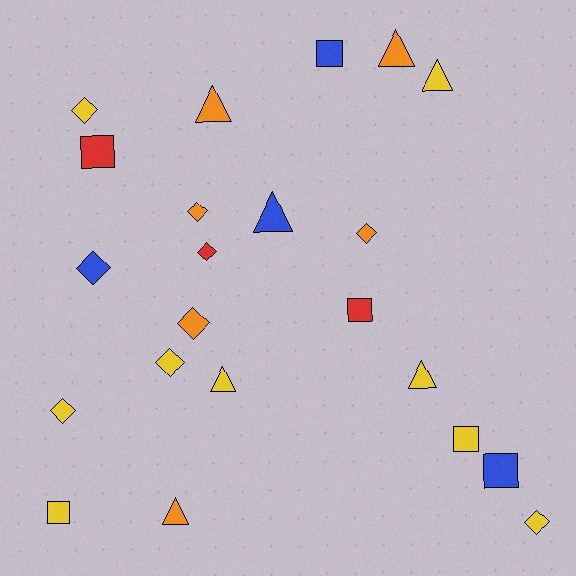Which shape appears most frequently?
Diamond, with 9 objects.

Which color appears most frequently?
Yellow, with 9 objects.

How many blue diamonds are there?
There is 1 blue diamond.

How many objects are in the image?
There are 22 objects.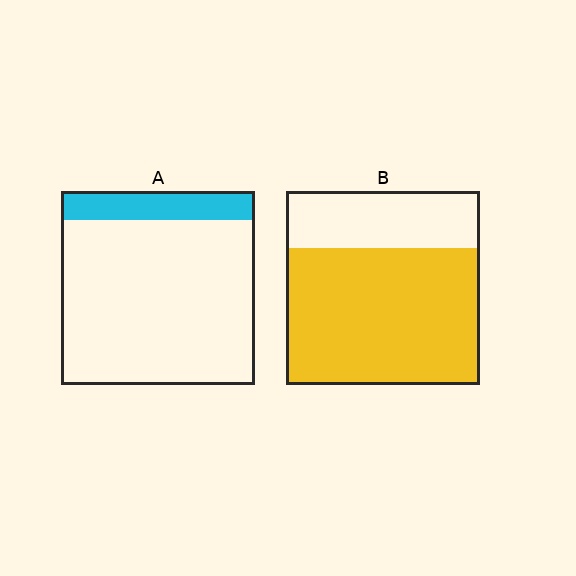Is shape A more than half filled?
No.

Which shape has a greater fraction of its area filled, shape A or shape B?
Shape B.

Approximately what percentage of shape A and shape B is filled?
A is approximately 15% and B is approximately 70%.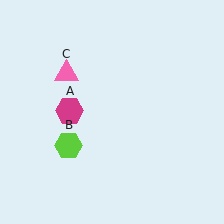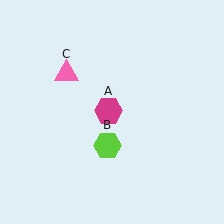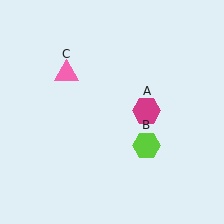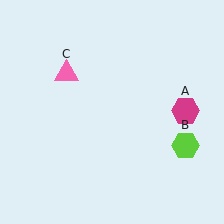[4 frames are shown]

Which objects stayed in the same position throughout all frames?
Pink triangle (object C) remained stationary.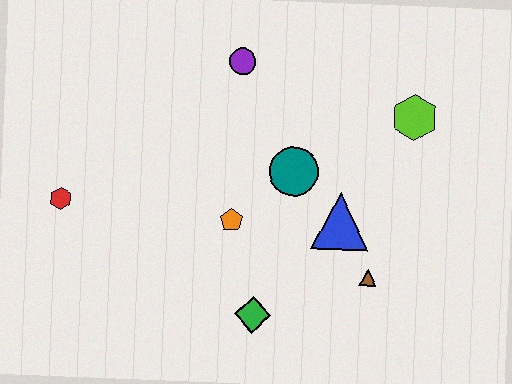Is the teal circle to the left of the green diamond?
No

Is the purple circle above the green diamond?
Yes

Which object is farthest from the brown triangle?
The red hexagon is farthest from the brown triangle.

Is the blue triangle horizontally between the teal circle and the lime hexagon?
Yes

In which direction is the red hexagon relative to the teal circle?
The red hexagon is to the left of the teal circle.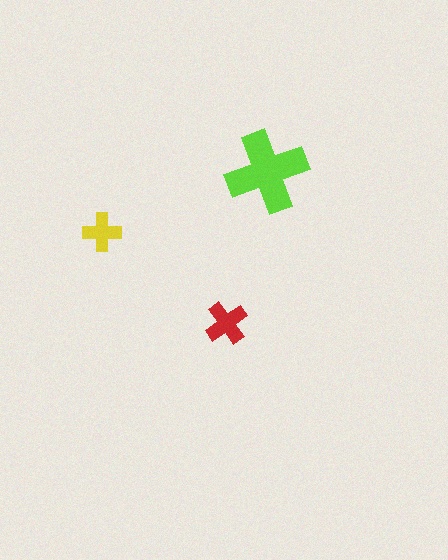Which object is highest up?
The lime cross is topmost.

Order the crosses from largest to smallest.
the lime one, the red one, the yellow one.